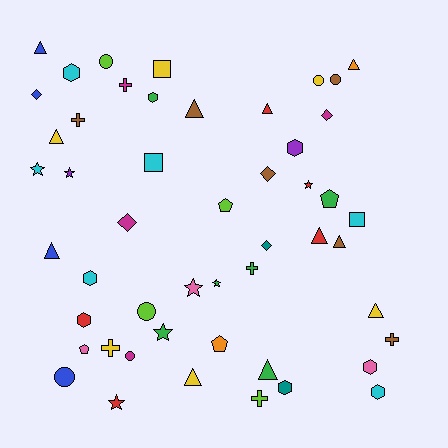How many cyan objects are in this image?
There are 6 cyan objects.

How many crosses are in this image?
There are 6 crosses.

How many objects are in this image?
There are 50 objects.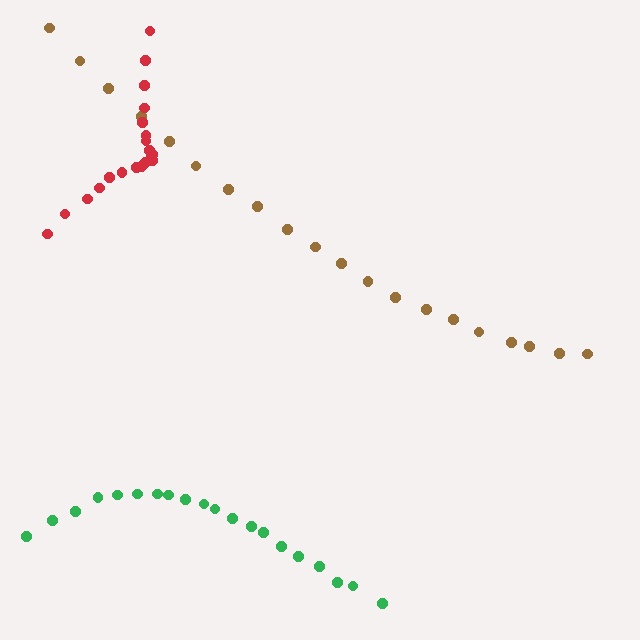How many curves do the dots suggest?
There are 3 distinct paths.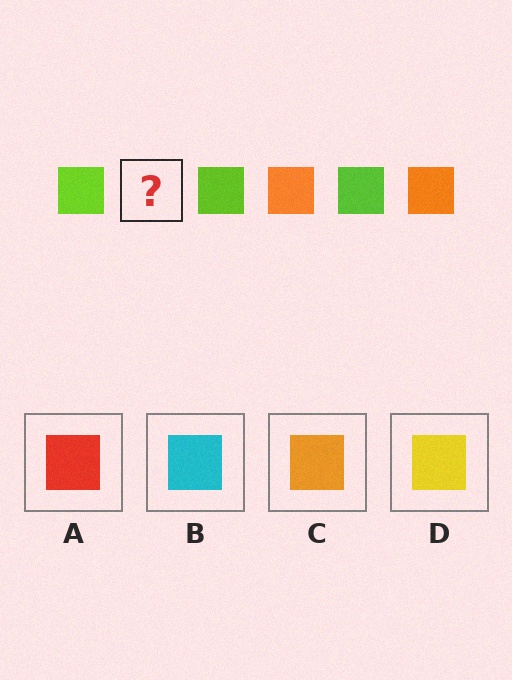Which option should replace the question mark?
Option C.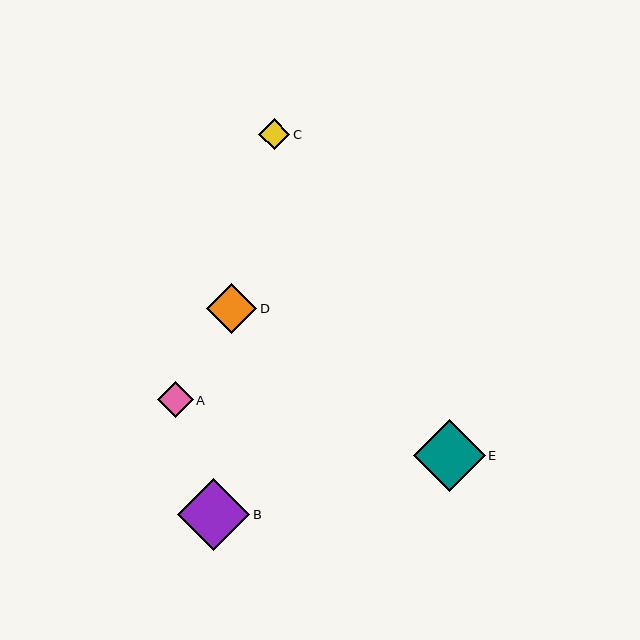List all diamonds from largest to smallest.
From largest to smallest: B, E, D, A, C.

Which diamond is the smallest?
Diamond C is the smallest with a size of approximately 31 pixels.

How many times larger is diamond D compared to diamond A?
Diamond D is approximately 1.4 times the size of diamond A.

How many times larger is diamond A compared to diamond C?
Diamond A is approximately 1.2 times the size of diamond C.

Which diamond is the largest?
Diamond B is the largest with a size of approximately 72 pixels.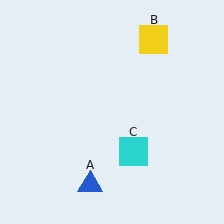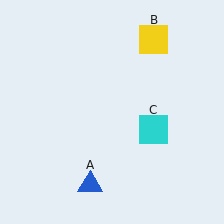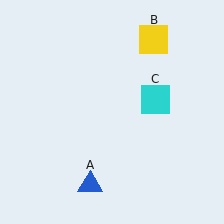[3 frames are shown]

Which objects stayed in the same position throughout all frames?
Blue triangle (object A) and yellow square (object B) remained stationary.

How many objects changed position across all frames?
1 object changed position: cyan square (object C).